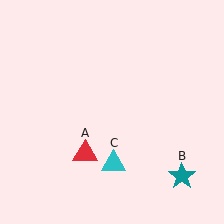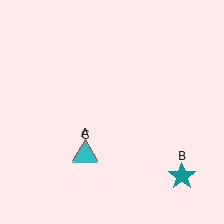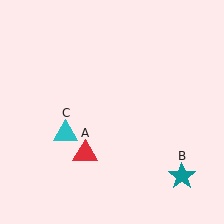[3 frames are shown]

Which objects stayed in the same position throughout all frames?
Red triangle (object A) and teal star (object B) remained stationary.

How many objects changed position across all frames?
1 object changed position: cyan triangle (object C).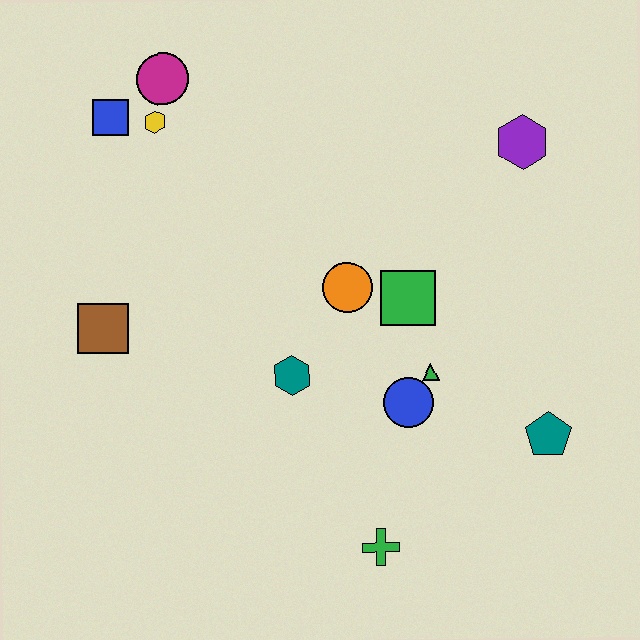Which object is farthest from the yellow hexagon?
The teal pentagon is farthest from the yellow hexagon.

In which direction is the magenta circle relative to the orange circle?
The magenta circle is above the orange circle.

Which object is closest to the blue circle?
The green triangle is closest to the blue circle.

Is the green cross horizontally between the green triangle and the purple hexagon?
No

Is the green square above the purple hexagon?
No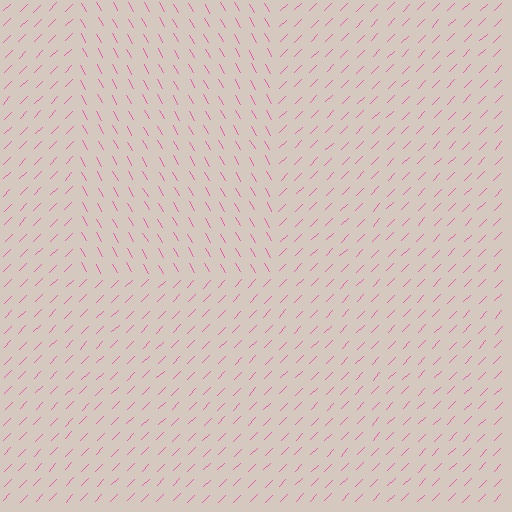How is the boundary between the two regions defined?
The boundary is defined purely by a change in line orientation (approximately 74 degrees difference). All lines are the same color and thickness.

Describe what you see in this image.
The image is filled with small pink line segments. A rectangle region in the image has lines oriented differently from the surrounding lines, creating a visible texture boundary.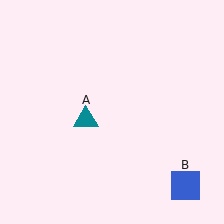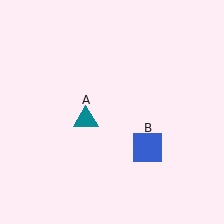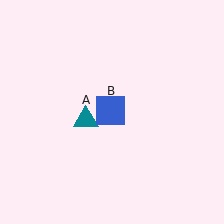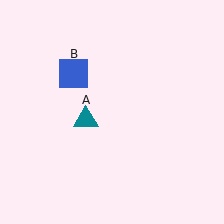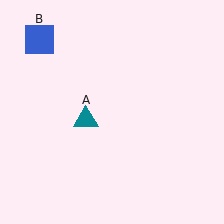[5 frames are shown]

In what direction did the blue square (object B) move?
The blue square (object B) moved up and to the left.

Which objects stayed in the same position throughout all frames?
Teal triangle (object A) remained stationary.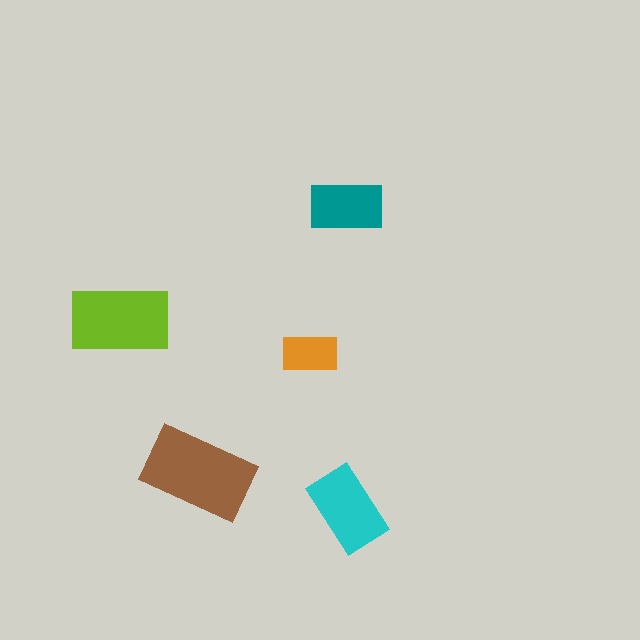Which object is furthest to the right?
The cyan rectangle is rightmost.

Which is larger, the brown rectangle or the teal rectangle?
The brown one.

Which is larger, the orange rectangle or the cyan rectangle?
The cyan one.